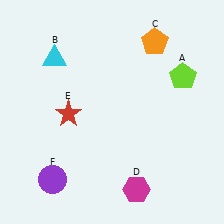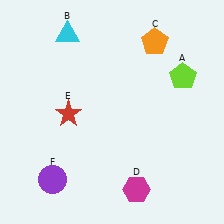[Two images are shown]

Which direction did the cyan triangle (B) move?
The cyan triangle (B) moved up.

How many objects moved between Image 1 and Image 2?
1 object moved between the two images.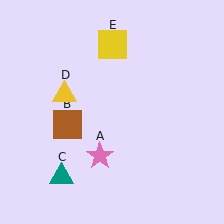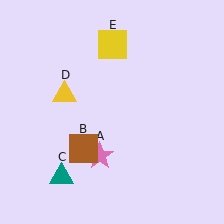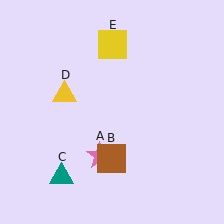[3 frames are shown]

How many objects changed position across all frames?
1 object changed position: brown square (object B).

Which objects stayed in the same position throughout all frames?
Pink star (object A) and teal triangle (object C) and yellow triangle (object D) and yellow square (object E) remained stationary.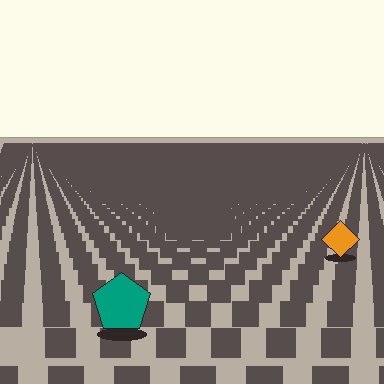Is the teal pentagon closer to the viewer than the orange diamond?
Yes. The teal pentagon is closer — you can tell from the texture gradient: the ground texture is coarser near it.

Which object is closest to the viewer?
The teal pentagon is closest. The texture marks near it are larger and more spread out.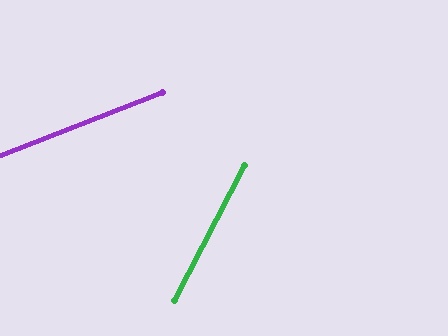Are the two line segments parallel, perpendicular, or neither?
Neither parallel nor perpendicular — they differ by about 41°.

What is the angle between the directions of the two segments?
Approximately 41 degrees.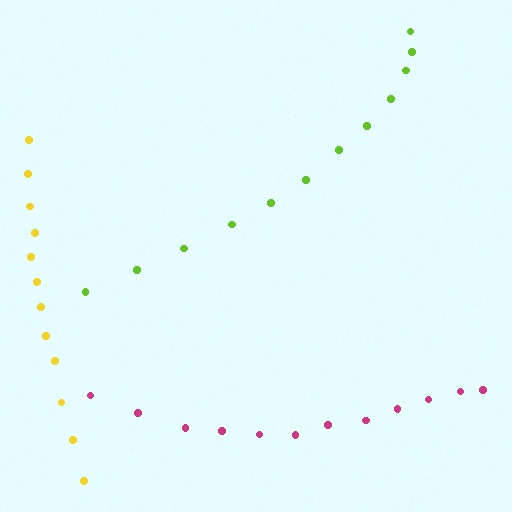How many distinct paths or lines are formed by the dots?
There are 3 distinct paths.